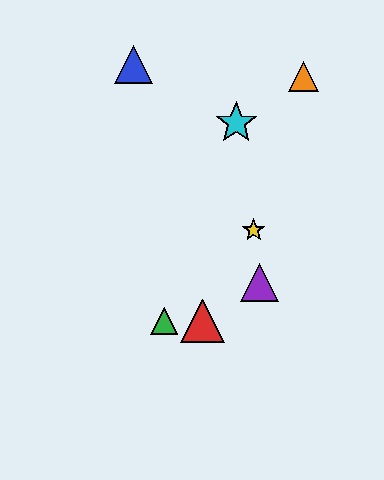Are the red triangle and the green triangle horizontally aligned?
Yes, both are at y≈321.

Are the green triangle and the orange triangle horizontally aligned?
No, the green triangle is at y≈321 and the orange triangle is at y≈76.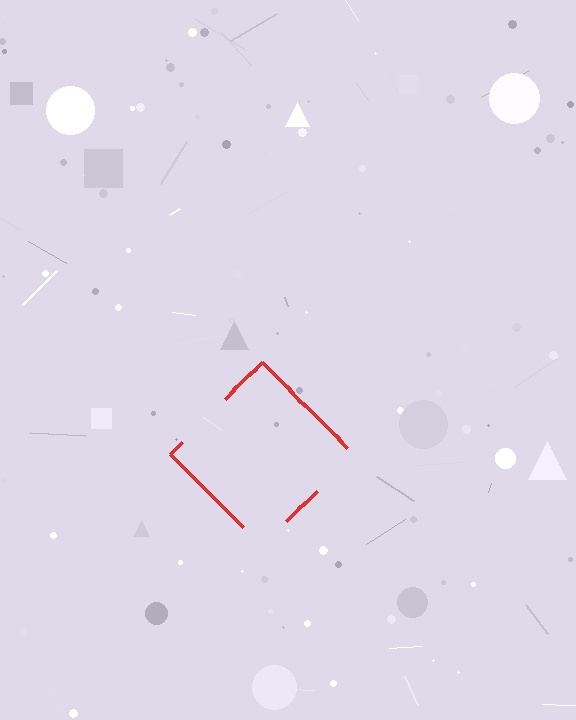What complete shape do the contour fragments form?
The contour fragments form a diamond.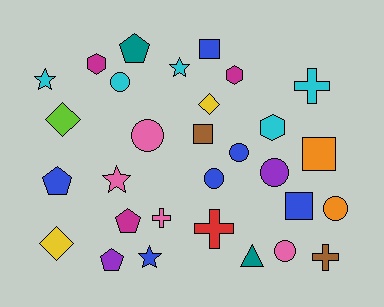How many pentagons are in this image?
There are 4 pentagons.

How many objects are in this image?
There are 30 objects.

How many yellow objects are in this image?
There are 2 yellow objects.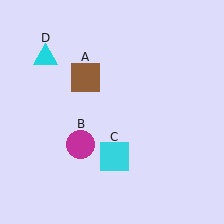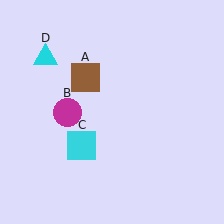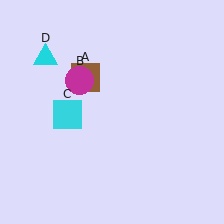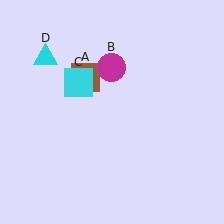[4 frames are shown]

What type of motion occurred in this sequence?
The magenta circle (object B), cyan square (object C) rotated clockwise around the center of the scene.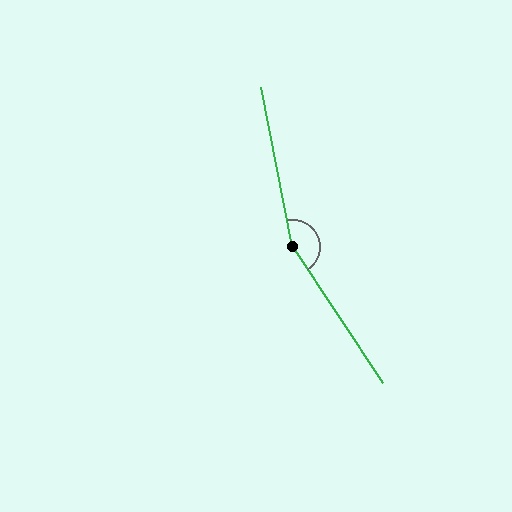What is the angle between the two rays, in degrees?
Approximately 158 degrees.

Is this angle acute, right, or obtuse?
It is obtuse.